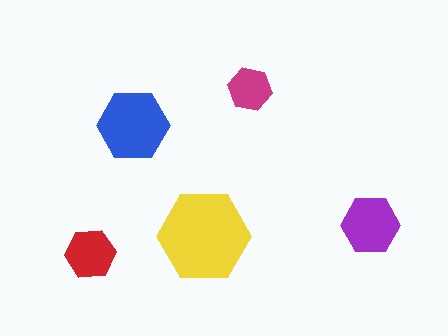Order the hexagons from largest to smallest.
the yellow one, the blue one, the purple one, the red one, the magenta one.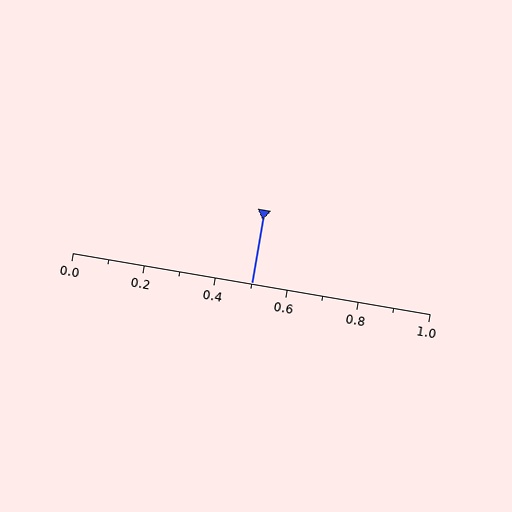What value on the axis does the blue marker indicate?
The marker indicates approximately 0.5.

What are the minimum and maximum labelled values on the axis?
The axis runs from 0.0 to 1.0.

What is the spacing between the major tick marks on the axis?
The major ticks are spaced 0.2 apart.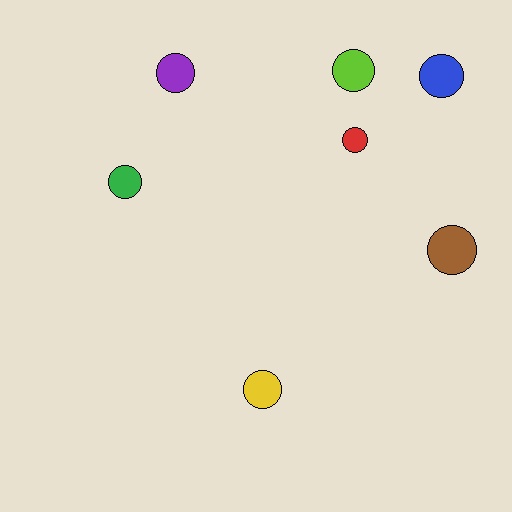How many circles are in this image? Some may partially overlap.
There are 7 circles.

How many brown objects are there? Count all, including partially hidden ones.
There is 1 brown object.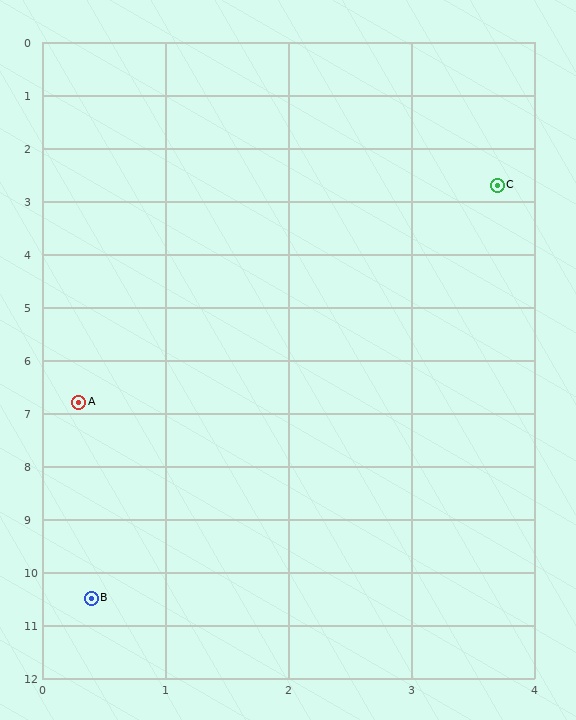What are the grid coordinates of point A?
Point A is at approximately (0.3, 6.8).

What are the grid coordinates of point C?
Point C is at approximately (3.7, 2.7).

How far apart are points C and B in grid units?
Points C and B are about 8.5 grid units apart.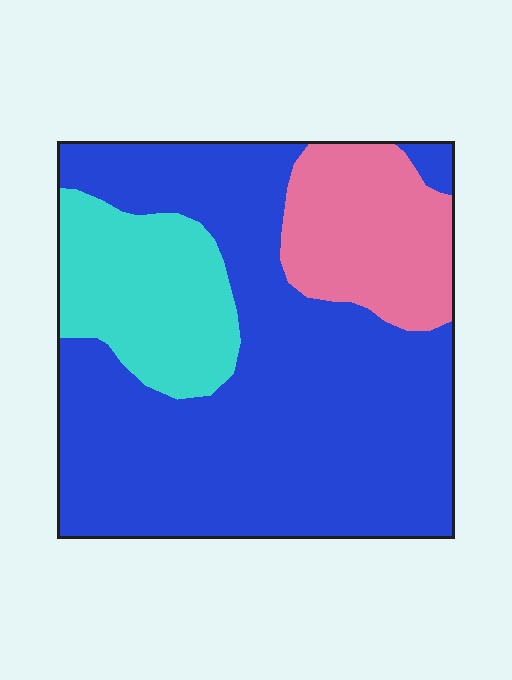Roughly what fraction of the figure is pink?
Pink takes up about one sixth (1/6) of the figure.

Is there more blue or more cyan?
Blue.